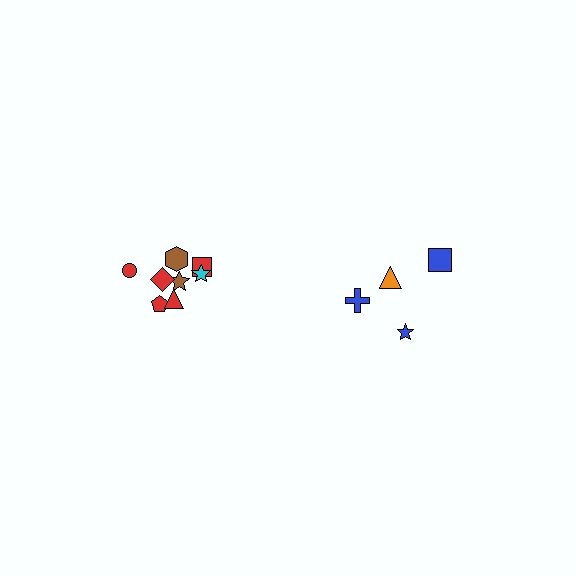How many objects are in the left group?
There are 8 objects.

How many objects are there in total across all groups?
There are 12 objects.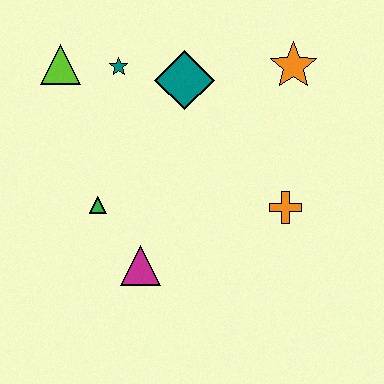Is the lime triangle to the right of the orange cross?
No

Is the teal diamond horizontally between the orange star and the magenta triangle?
Yes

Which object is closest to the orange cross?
The orange star is closest to the orange cross.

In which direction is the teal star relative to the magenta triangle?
The teal star is above the magenta triangle.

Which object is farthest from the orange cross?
The lime triangle is farthest from the orange cross.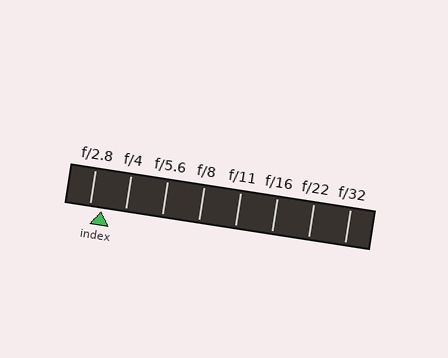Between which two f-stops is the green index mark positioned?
The index mark is between f/2.8 and f/4.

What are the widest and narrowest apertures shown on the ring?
The widest aperture shown is f/2.8 and the narrowest is f/32.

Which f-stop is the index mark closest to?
The index mark is closest to f/2.8.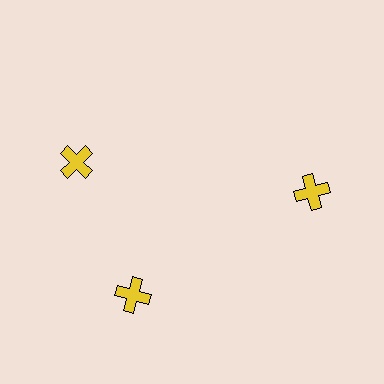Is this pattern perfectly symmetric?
No. The 3 yellow crosses are arranged in a ring, but one element near the 11 o'clock position is rotated out of alignment along the ring, breaking the 3-fold rotational symmetry.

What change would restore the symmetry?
The symmetry would be restored by rotating it back into even spacing with its neighbors so that all 3 crosses sit at equal angles and equal distance from the center.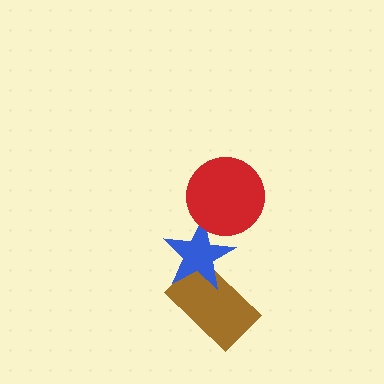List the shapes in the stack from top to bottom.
From top to bottom: the red circle, the blue star, the brown rectangle.